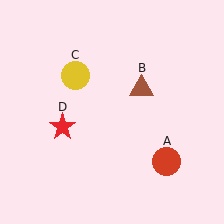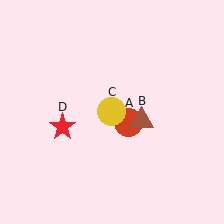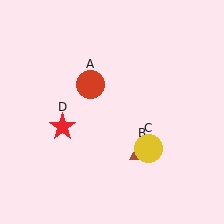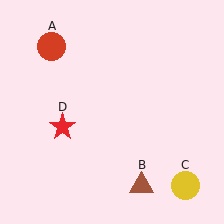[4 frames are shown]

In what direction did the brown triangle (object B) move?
The brown triangle (object B) moved down.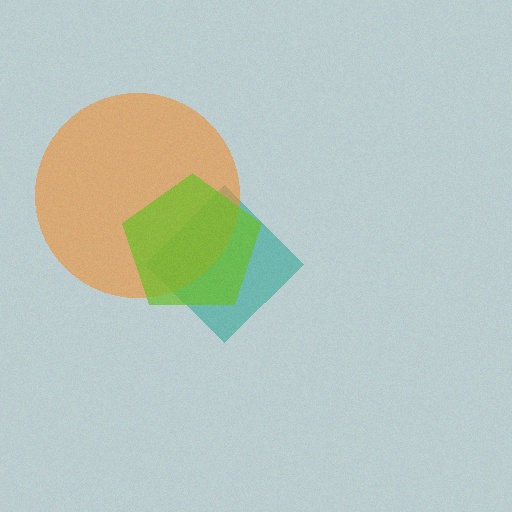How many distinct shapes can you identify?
There are 3 distinct shapes: a teal diamond, an orange circle, a lime pentagon.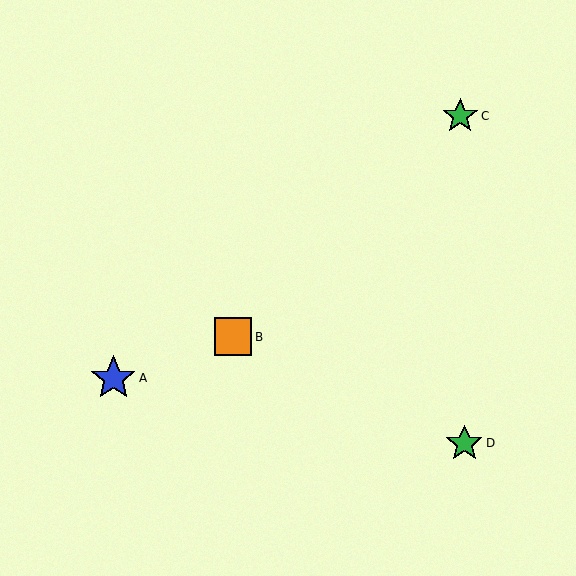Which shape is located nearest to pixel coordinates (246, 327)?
The orange square (labeled B) at (233, 337) is nearest to that location.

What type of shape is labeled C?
Shape C is a green star.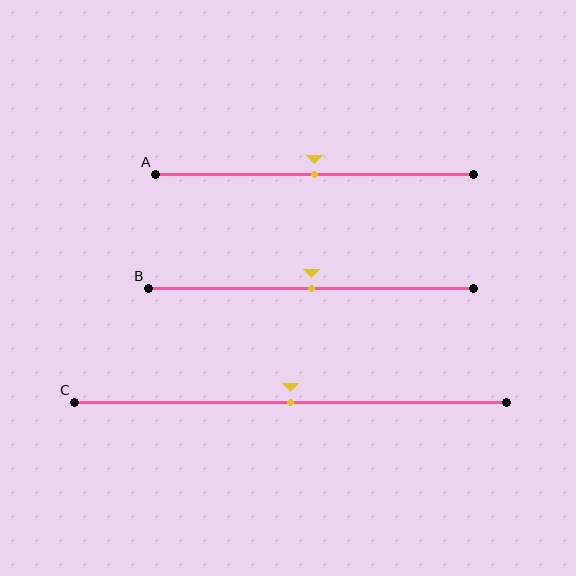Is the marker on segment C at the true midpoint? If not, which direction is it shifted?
Yes, the marker on segment C is at the true midpoint.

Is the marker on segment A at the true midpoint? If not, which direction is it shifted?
Yes, the marker on segment A is at the true midpoint.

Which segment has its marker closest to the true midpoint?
Segment A has its marker closest to the true midpoint.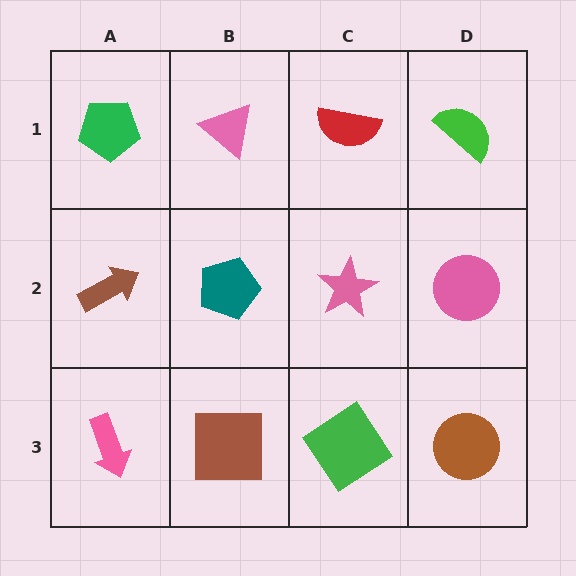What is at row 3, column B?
A brown square.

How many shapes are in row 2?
4 shapes.